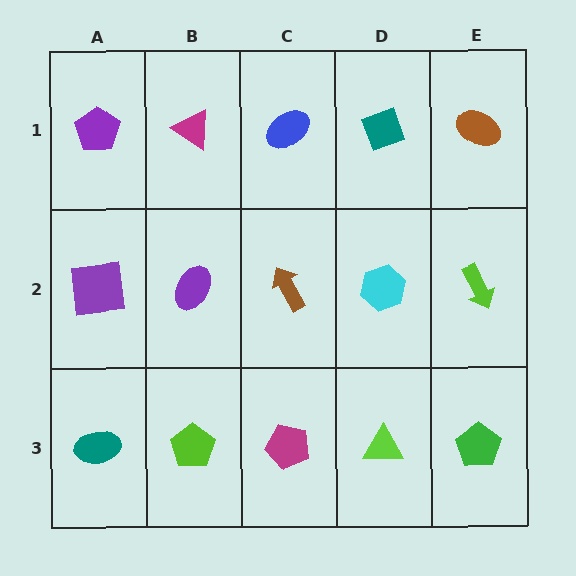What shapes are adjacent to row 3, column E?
A lime arrow (row 2, column E), a lime triangle (row 3, column D).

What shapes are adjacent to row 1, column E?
A lime arrow (row 2, column E), a teal diamond (row 1, column D).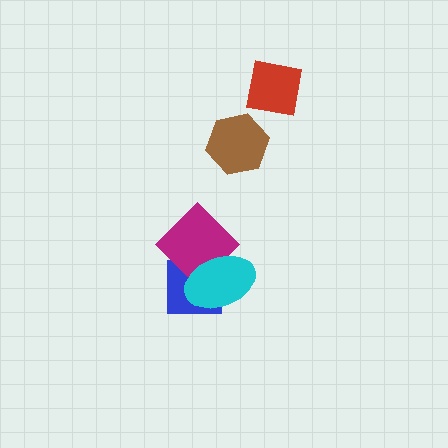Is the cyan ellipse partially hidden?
No, no other shape covers it.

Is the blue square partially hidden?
Yes, it is partially covered by another shape.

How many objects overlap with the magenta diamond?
2 objects overlap with the magenta diamond.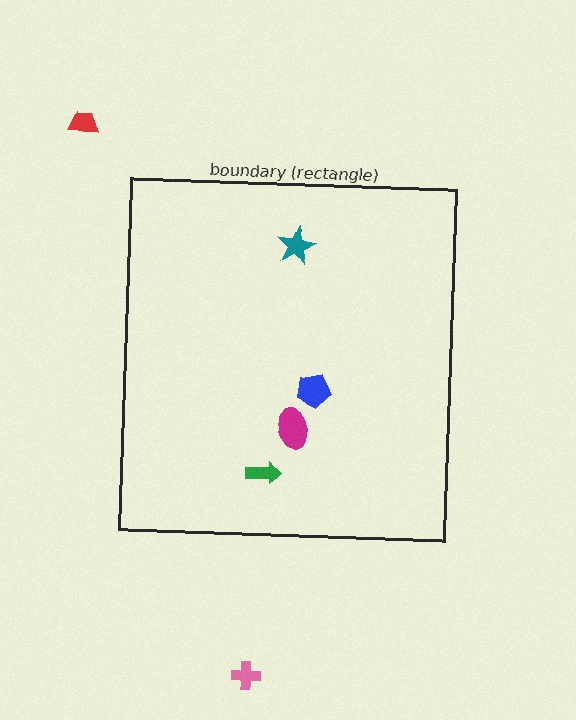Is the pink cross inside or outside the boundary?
Outside.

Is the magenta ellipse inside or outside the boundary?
Inside.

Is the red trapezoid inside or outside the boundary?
Outside.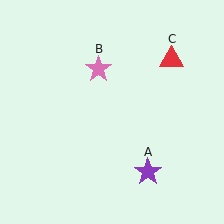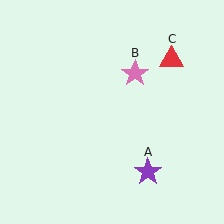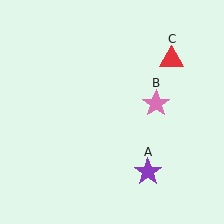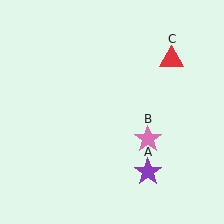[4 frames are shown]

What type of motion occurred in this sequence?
The pink star (object B) rotated clockwise around the center of the scene.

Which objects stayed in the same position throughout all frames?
Purple star (object A) and red triangle (object C) remained stationary.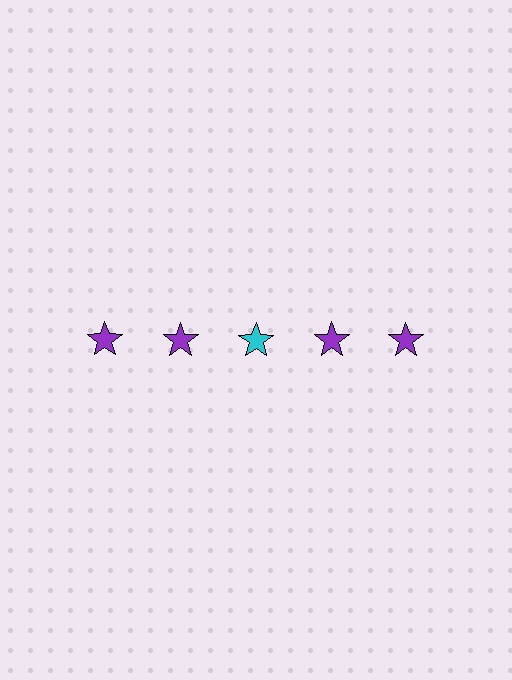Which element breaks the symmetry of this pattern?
The cyan star in the top row, center column breaks the symmetry. All other shapes are purple stars.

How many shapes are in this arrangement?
There are 5 shapes arranged in a grid pattern.